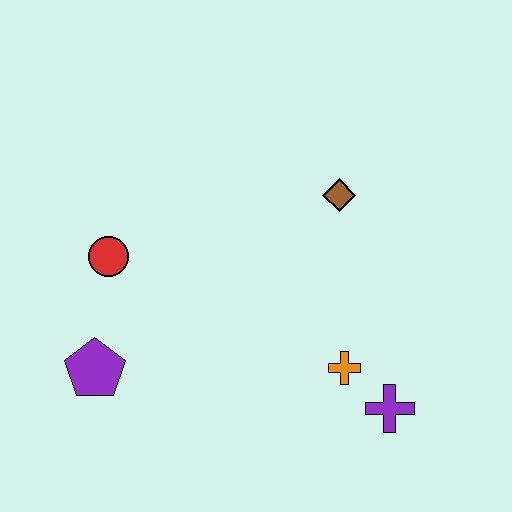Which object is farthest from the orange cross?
The red circle is farthest from the orange cross.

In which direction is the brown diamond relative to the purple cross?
The brown diamond is above the purple cross.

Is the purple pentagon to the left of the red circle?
Yes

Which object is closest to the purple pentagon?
The red circle is closest to the purple pentagon.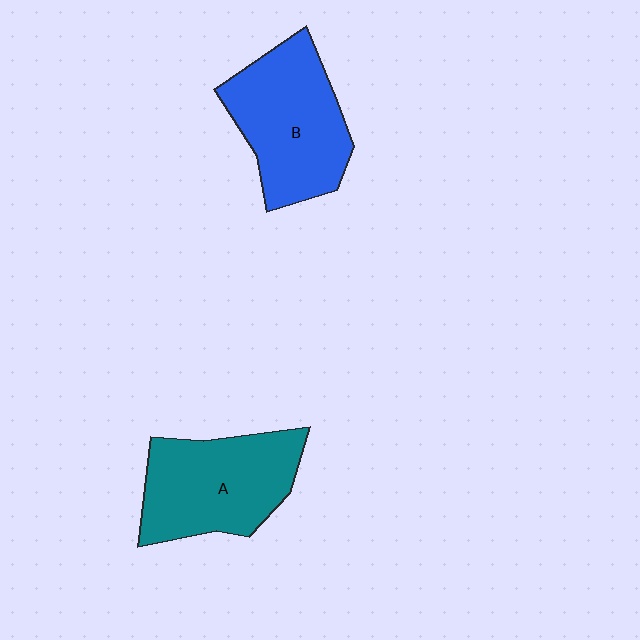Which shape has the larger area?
Shape B (blue).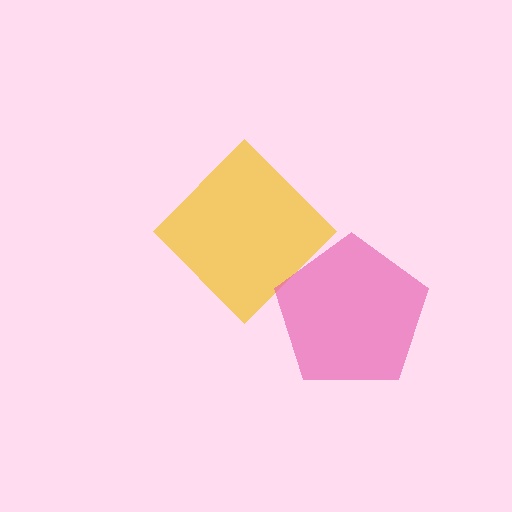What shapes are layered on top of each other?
The layered shapes are: a yellow diamond, a pink pentagon.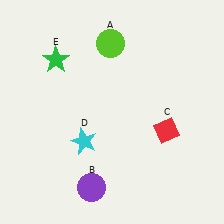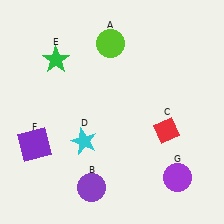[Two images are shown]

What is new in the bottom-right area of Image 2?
A purple circle (G) was added in the bottom-right area of Image 2.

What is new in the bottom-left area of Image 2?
A purple square (F) was added in the bottom-left area of Image 2.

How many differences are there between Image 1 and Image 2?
There are 2 differences between the two images.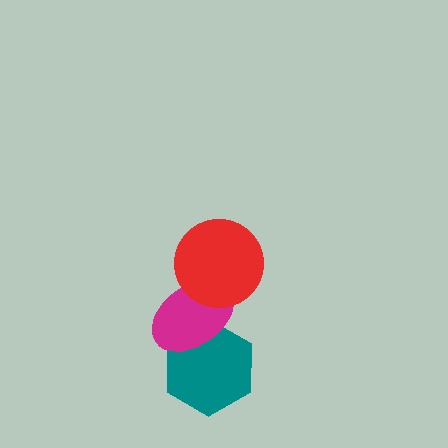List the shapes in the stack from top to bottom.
From top to bottom: the red circle, the magenta ellipse, the teal hexagon.